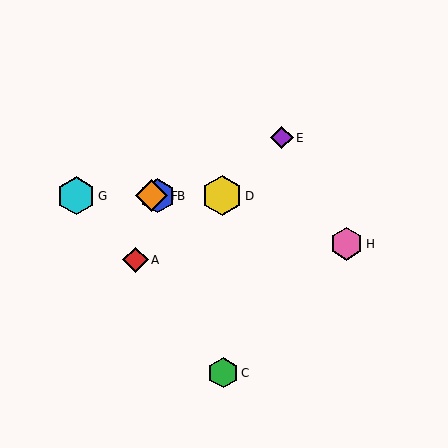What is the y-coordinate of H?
Object H is at y≈244.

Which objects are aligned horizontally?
Objects B, D, F, G are aligned horizontally.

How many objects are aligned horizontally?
4 objects (B, D, F, G) are aligned horizontally.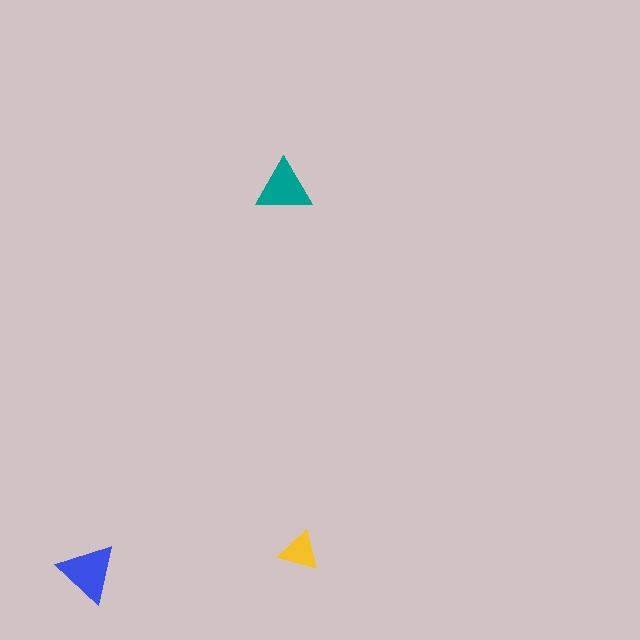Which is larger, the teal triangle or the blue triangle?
The blue one.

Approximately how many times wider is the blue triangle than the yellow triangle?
About 1.5 times wider.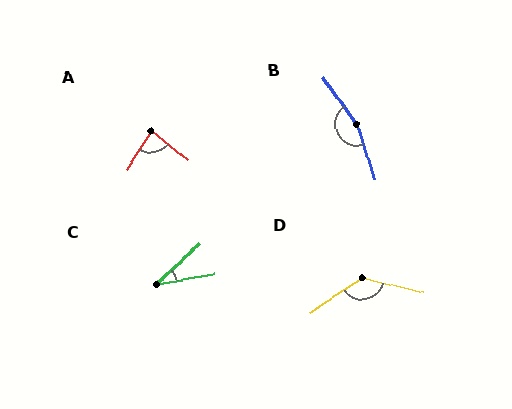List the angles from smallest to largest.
C (33°), A (83°), D (133°), B (162°).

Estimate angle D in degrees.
Approximately 133 degrees.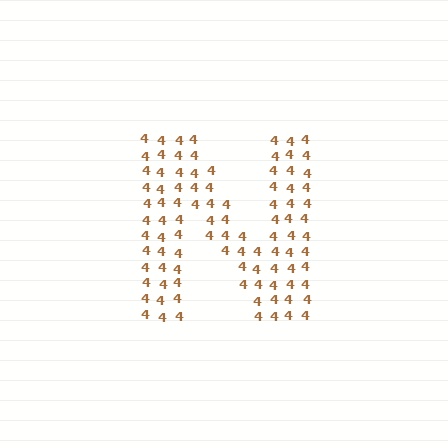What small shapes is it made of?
It is made of small digit 4's.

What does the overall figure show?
The overall figure shows the letter N.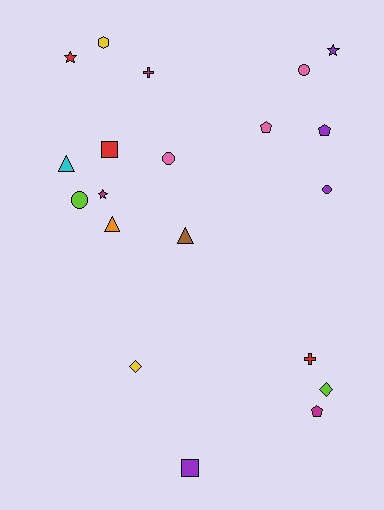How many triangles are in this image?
There are 3 triangles.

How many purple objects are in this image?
There are 4 purple objects.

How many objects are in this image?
There are 20 objects.